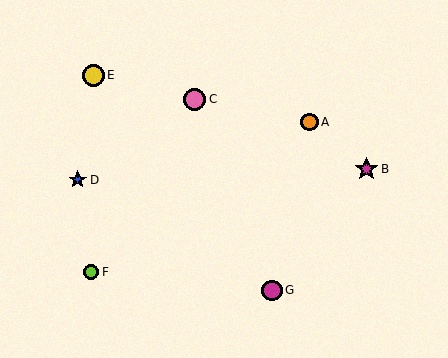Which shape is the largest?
The magenta star (labeled B) is the largest.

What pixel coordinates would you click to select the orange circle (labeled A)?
Click at (309, 122) to select the orange circle A.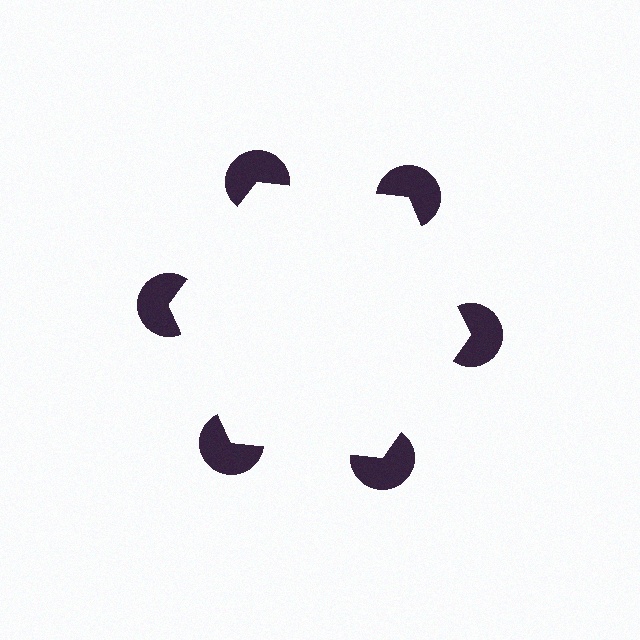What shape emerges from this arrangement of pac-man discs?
An illusory hexagon — its edges are inferred from the aligned wedge cuts in the pac-man discs, not physically drawn.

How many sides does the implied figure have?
6 sides.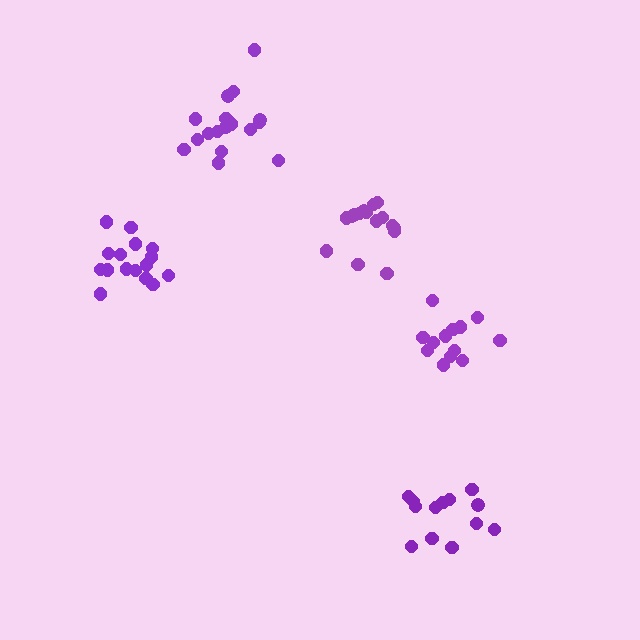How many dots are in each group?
Group 1: 16 dots, Group 2: 16 dots, Group 3: 13 dots, Group 4: 13 dots, Group 5: 17 dots (75 total).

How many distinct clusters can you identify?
There are 5 distinct clusters.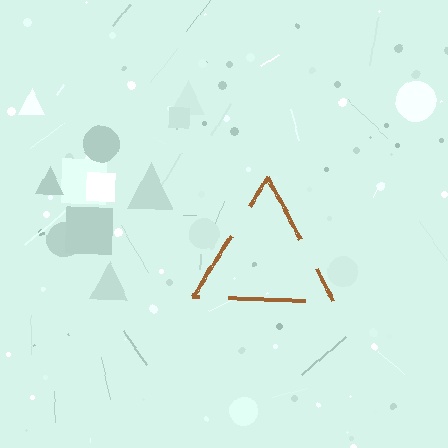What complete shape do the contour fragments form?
The contour fragments form a triangle.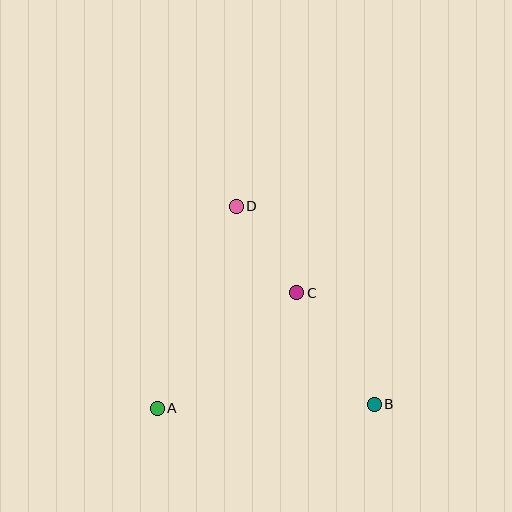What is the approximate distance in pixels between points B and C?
The distance between B and C is approximately 136 pixels.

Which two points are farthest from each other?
Points B and D are farthest from each other.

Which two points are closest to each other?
Points C and D are closest to each other.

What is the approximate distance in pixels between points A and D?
The distance between A and D is approximately 217 pixels.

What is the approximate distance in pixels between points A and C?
The distance between A and C is approximately 181 pixels.